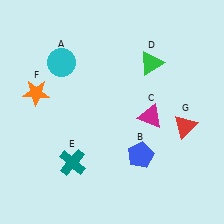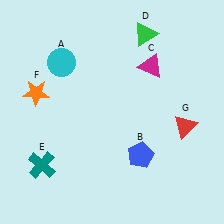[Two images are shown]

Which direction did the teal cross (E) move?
The teal cross (E) moved left.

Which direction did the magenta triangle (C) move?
The magenta triangle (C) moved up.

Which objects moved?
The objects that moved are: the magenta triangle (C), the green triangle (D), the teal cross (E).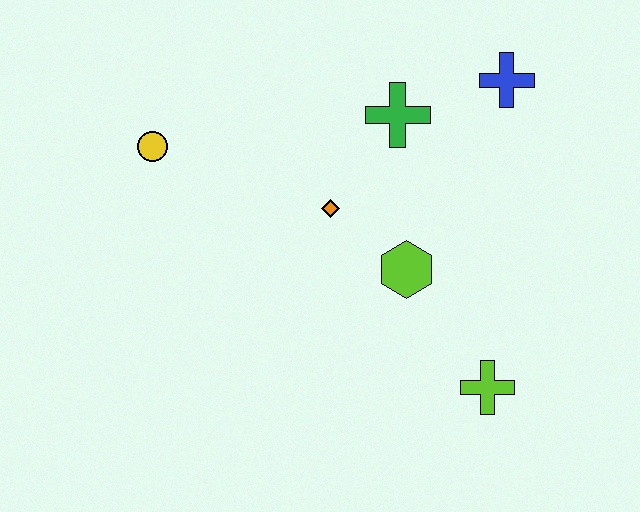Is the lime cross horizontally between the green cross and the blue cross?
Yes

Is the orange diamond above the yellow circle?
No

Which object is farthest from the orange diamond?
The lime cross is farthest from the orange diamond.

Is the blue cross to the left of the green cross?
No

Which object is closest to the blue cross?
The green cross is closest to the blue cross.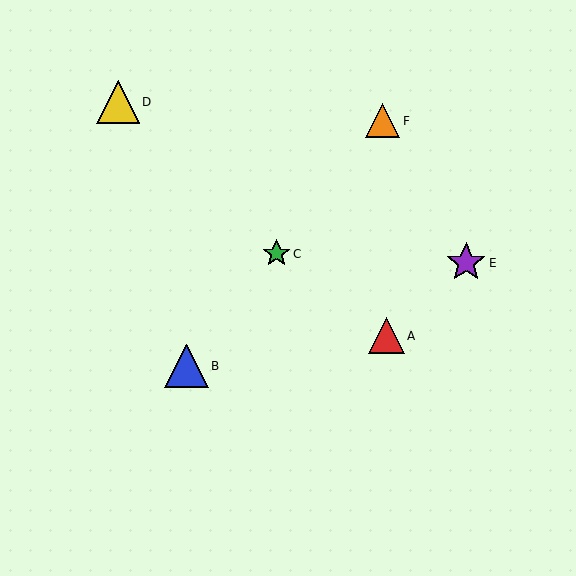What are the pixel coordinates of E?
Object E is at (466, 263).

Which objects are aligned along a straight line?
Objects B, C, F are aligned along a straight line.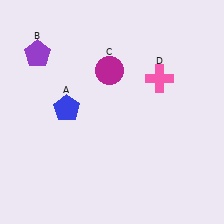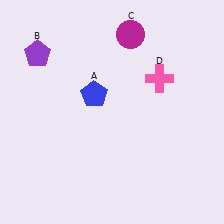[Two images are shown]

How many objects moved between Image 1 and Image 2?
2 objects moved between the two images.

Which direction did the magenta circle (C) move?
The magenta circle (C) moved up.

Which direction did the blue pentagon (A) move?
The blue pentagon (A) moved right.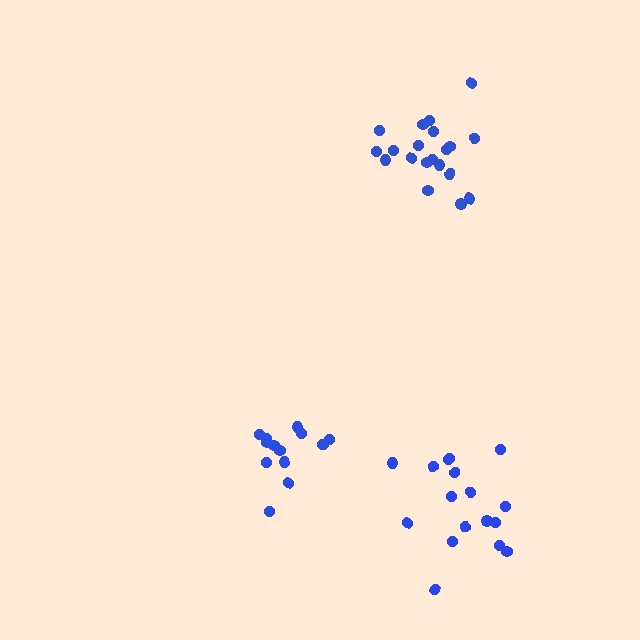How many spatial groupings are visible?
There are 3 spatial groupings.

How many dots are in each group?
Group 1: 14 dots, Group 2: 17 dots, Group 3: 20 dots (51 total).